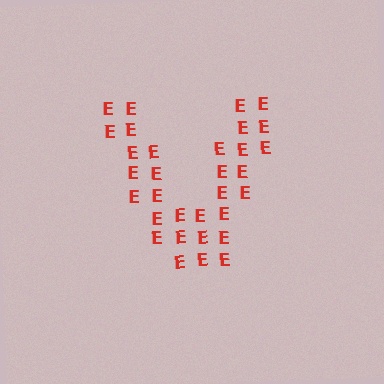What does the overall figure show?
The overall figure shows the letter V.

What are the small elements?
The small elements are letter E's.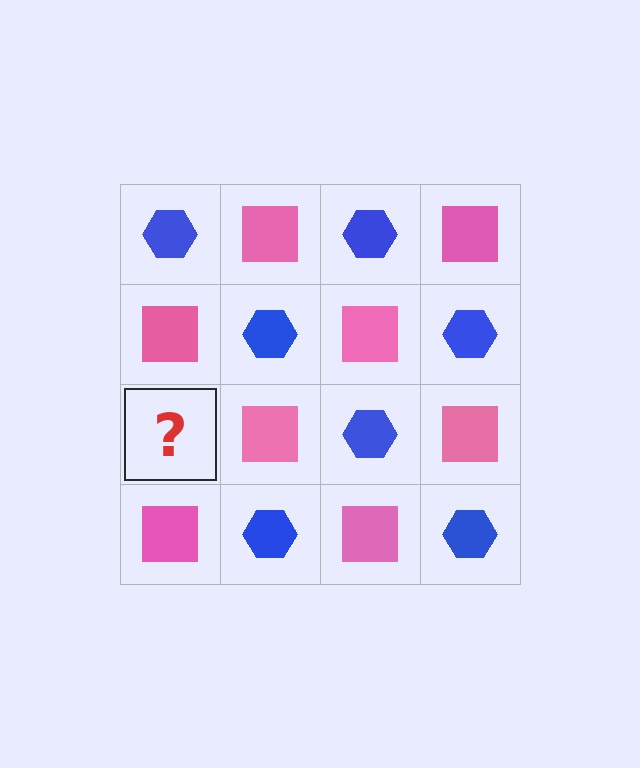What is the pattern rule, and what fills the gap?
The rule is that it alternates blue hexagon and pink square in a checkerboard pattern. The gap should be filled with a blue hexagon.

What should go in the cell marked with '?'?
The missing cell should contain a blue hexagon.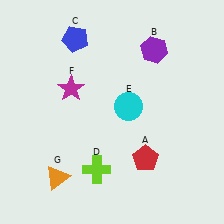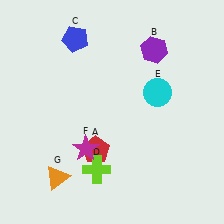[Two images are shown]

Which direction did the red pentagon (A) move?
The red pentagon (A) moved left.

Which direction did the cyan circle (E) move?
The cyan circle (E) moved right.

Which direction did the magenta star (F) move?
The magenta star (F) moved down.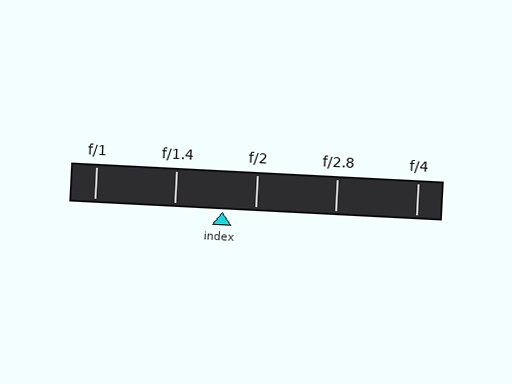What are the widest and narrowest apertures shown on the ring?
The widest aperture shown is f/1 and the narrowest is f/4.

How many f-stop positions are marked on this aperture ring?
There are 5 f-stop positions marked.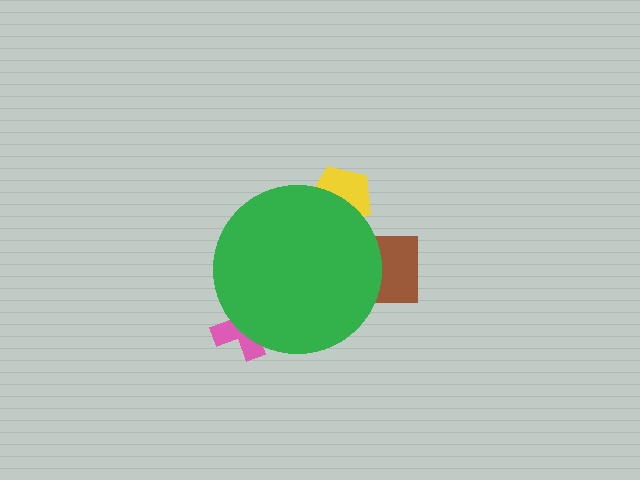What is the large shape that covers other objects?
A green circle.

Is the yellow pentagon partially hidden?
Yes, the yellow pentagon is partially hidden behind the green circle.